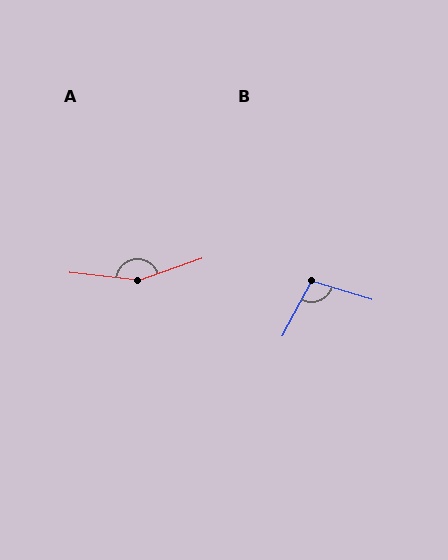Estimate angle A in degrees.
Approximately 154 degrees.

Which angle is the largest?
A, at approximately 154 degrees.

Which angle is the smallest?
B, at approximately 101 degrees.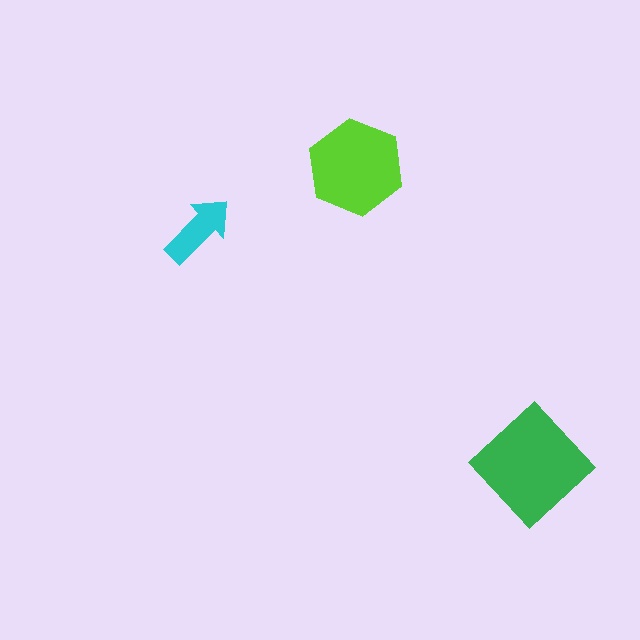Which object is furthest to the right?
The green diamond is rightmost.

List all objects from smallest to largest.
The cyan arrow, the lime hexagon, the green diamond.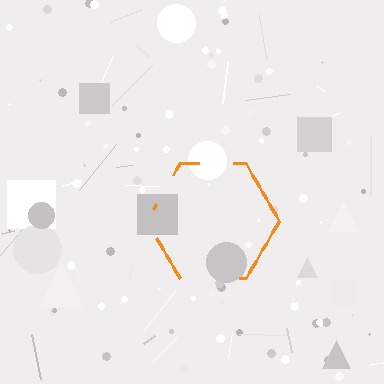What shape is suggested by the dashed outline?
The dashed outline suggests a hexagon.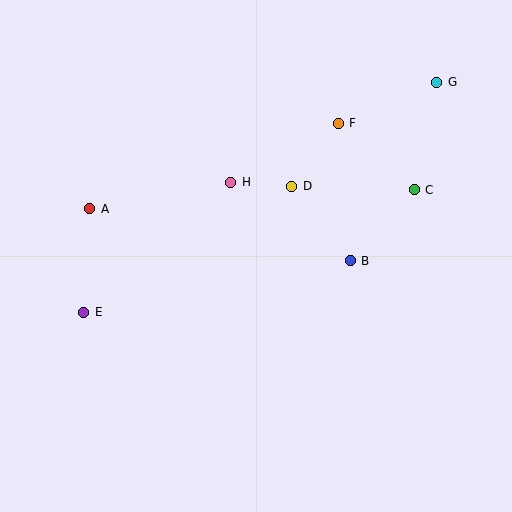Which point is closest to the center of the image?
Point H at (231, 182) is closest to the center.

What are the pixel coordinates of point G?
Point G is at (437, 82).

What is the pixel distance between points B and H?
The distance between B and H is 143 pixels.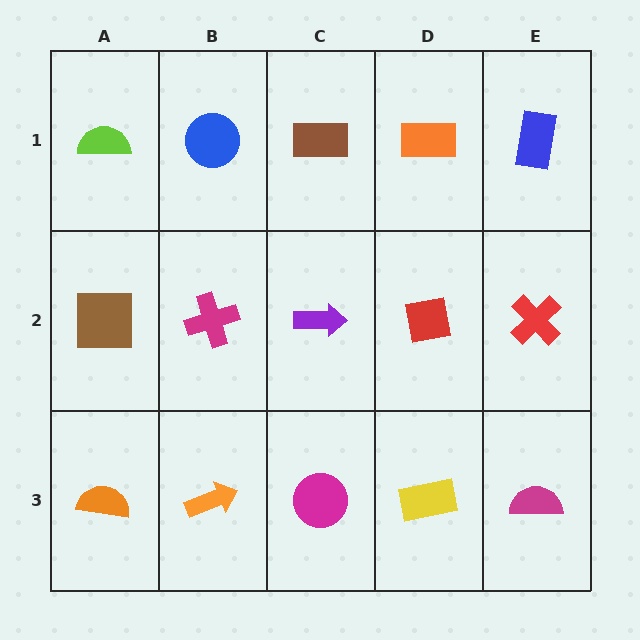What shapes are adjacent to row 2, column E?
A blue rectangle (row 1, column E), a magenta semicircle (row 3, column E), a red square (row 2, column D).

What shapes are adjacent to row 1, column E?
A red cross (row 2, column E), an orange rectangle (row 1, column D).